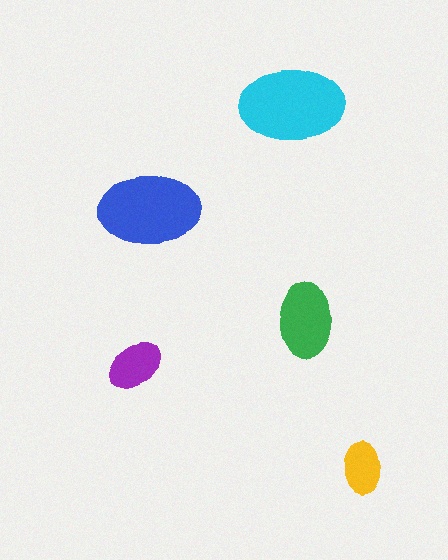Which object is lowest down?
The yellow ellipse is bottommost.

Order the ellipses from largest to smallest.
the cyan one, the blue one, the green one, the purple one, the yellow one.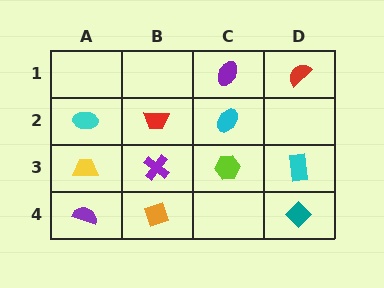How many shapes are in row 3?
4 shapes.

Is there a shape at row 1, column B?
No, that cell is empty.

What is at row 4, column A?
A purple semicircle.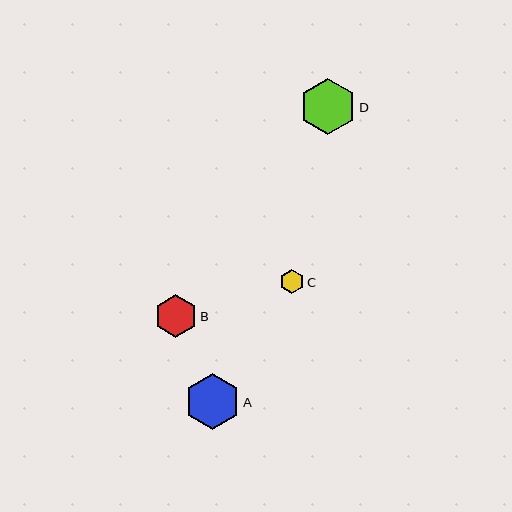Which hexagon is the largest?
Hexagon D is the largest with a size of approximately 56 pixels.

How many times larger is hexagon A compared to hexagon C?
Hexagon A is approximately 2.3 times the size of hexagon C.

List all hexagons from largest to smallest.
From largest to smallest: D, A, B, C.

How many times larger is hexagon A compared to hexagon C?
Hexagon A is approximately 2.3 times the size of hexagon C.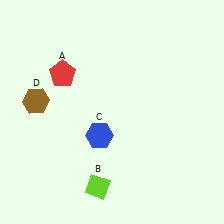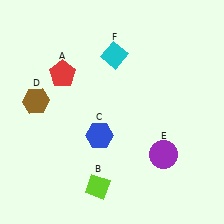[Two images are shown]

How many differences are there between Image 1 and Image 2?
There are 2 differences between the two images.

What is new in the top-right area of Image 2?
A cyan diamond (F) was added in the top-right area of Image 2.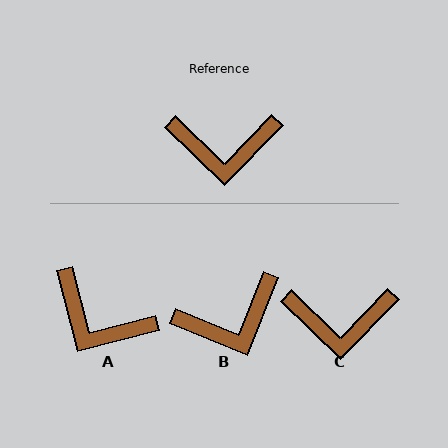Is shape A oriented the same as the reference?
No, it is off by about 31 degrees.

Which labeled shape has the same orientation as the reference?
C.